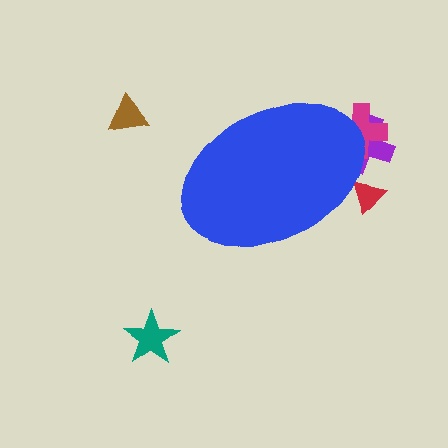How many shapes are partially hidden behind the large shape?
3 shapes are partially hidden.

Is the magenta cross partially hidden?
Yes, the magenta cross is partially hidden behind the blue ellipse.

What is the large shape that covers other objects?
A blue ellipse.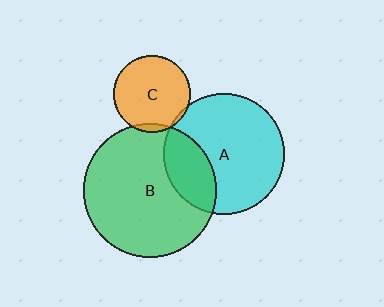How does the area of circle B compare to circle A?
Approximately 1.2 times.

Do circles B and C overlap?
Yes.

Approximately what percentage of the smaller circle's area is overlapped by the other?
Approximately 5%.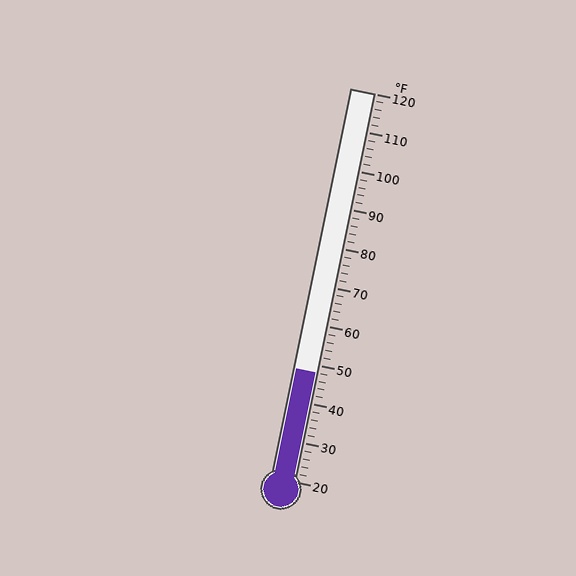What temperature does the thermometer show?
The thermometer shows approximately 48°F.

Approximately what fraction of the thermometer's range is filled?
The thermometer is filled to approximately 30% of its range.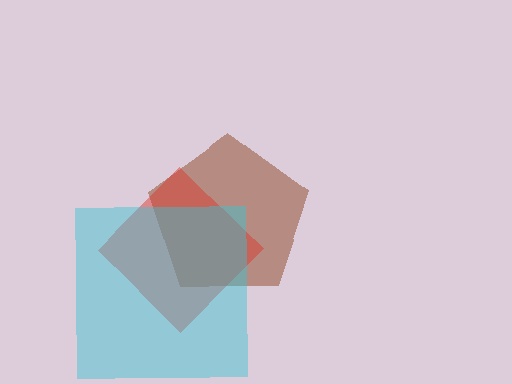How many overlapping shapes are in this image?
There are 3 overlapping shapes in the image.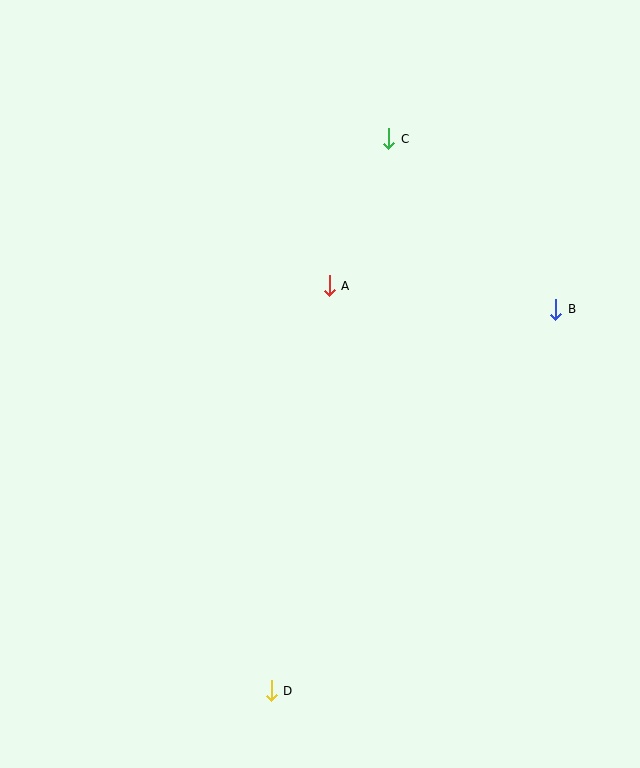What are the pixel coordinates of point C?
Point C is at (389, 139).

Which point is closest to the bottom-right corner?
Point D is closest to the bottom-right corner.